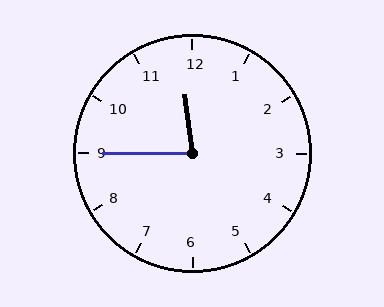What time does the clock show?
11:45.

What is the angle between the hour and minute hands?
Approximately 82 degrees.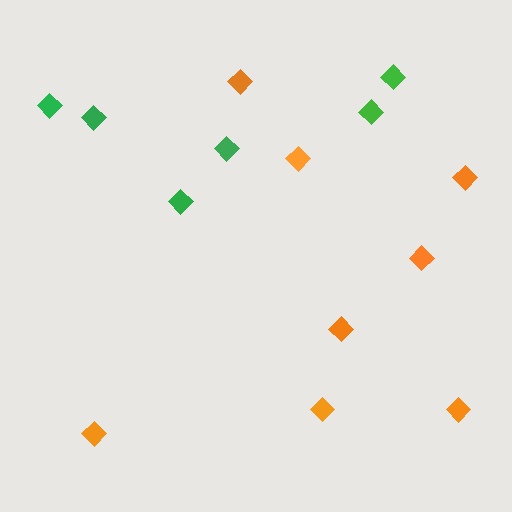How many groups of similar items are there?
There are 2 groups: one group of green diamonds (6) and one group of orange diamonds (8).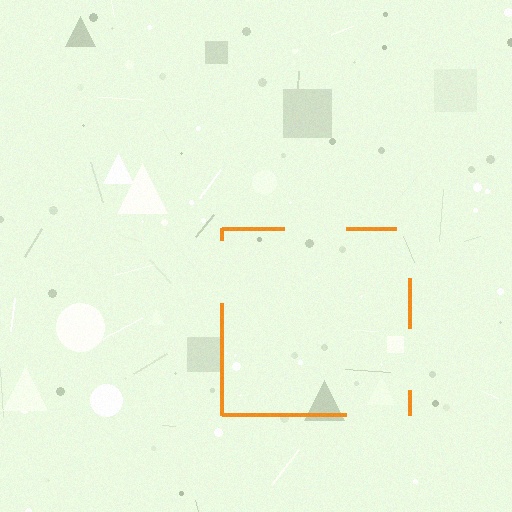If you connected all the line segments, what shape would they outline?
They would outline a square.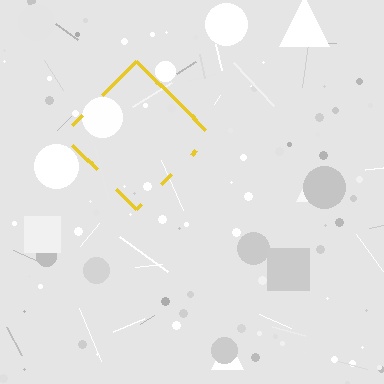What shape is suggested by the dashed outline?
The dashed outline suggests a diamond.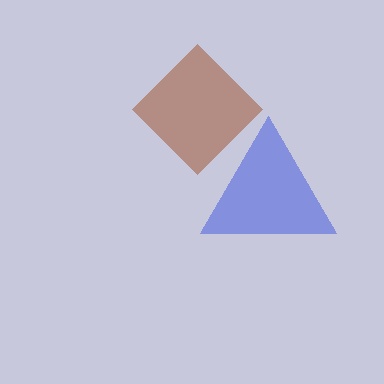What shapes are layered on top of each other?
The layered shapes are: a brown diamond, a blue triangle.